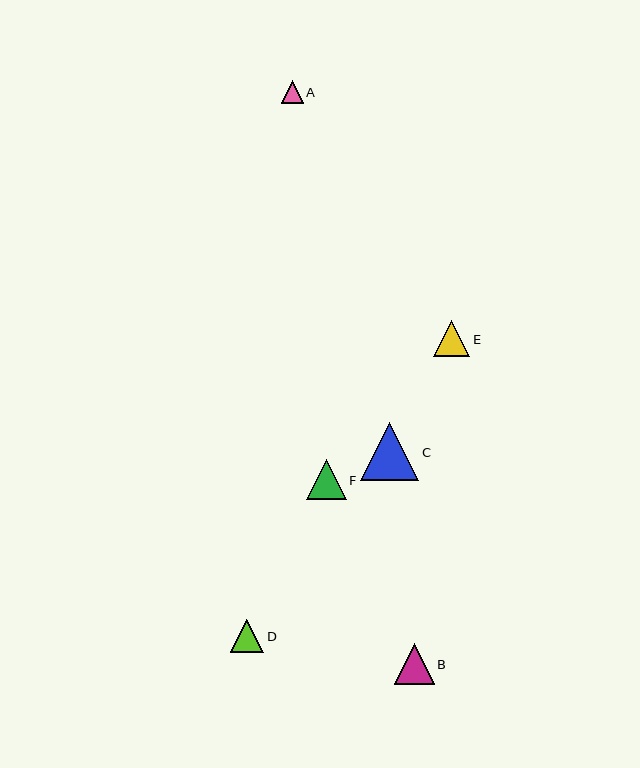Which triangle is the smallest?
Triangle A is the smallest with a size of approximately 22 pixels.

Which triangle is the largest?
Triangle C is the largest with a size of approximately 58 pixels.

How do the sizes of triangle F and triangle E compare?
Triangle F and triangle E are approximately the same size.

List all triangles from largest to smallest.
From largest to smallest: C, B, F, E, D, A.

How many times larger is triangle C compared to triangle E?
Triangle C is approximately 1.6 times the size of triangle E.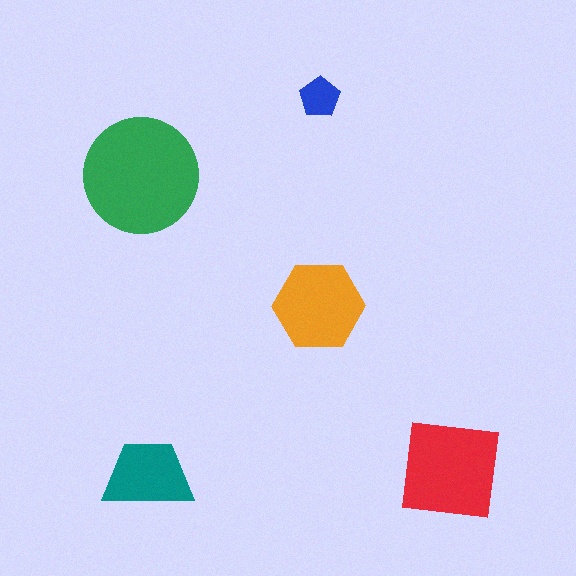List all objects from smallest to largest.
The blue pentagon, the teal trapezoid, the orange hexagon, the red square, the green circle.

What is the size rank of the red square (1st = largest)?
2nd.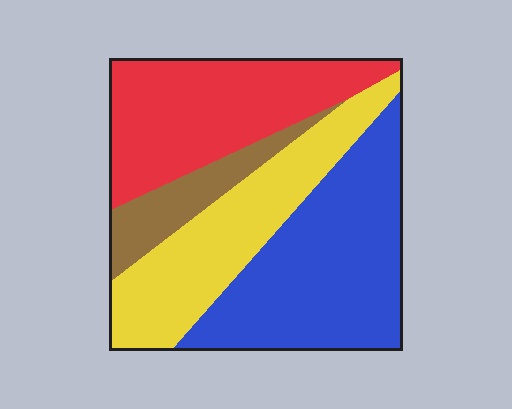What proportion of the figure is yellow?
Yellow takes up about one quarter (1/4) of the figure.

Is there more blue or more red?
Blue.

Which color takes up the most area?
Blue, at roughly 35%.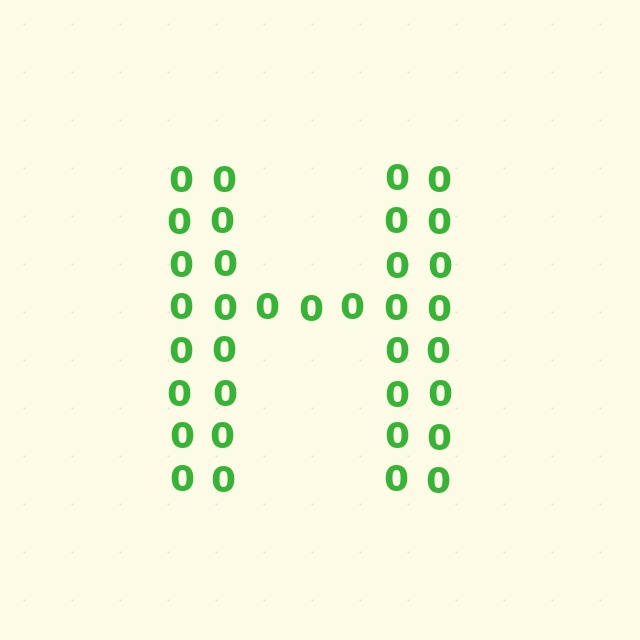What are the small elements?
The small elements are digit 0's.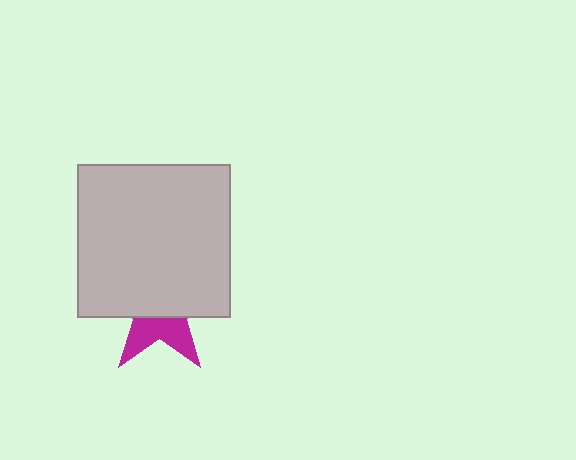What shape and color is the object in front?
The object in front is a light gray square.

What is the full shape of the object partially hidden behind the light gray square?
The partially hidden object is a magenta star.